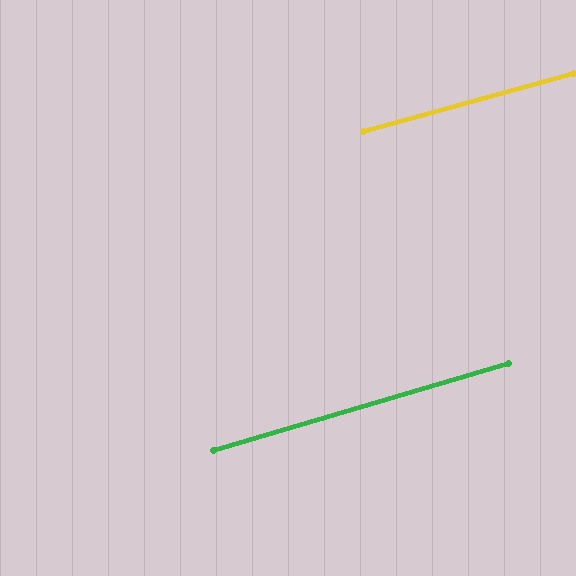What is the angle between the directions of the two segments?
Approximately 1 degree.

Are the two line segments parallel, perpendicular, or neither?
Parallel — their directions differ by only 1.2°.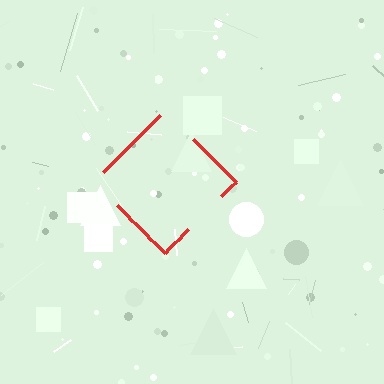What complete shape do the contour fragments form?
The contour fragments form a diamond.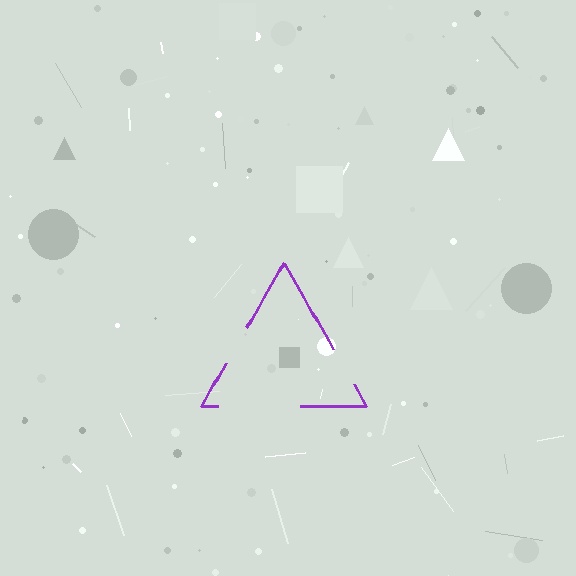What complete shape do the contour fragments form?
The contour fragments form a triangle.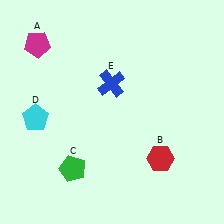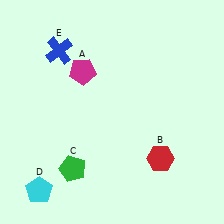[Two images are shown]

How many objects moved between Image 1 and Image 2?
3 objects moved between the two images.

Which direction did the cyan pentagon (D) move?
The cyan pentagon (D) moved down.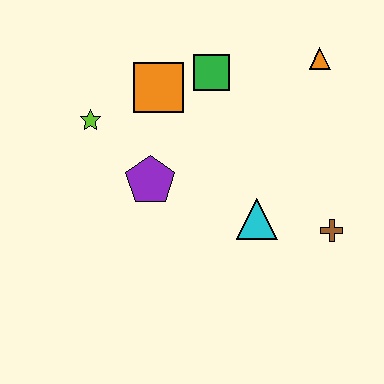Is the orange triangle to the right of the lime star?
Yes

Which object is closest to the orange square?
The green square is closest to the orange square.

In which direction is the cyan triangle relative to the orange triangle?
The cyan triangle is below the orange triangle.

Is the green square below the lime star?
No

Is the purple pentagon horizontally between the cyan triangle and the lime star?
Yes